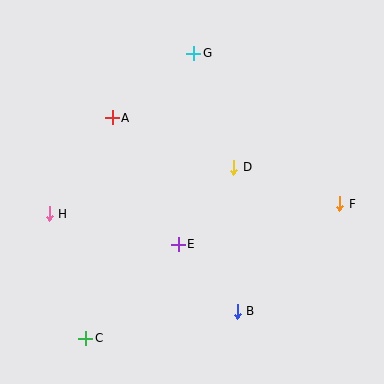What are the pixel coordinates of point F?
Point F is at (340, 204).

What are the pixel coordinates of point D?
Point D is at (234, 167).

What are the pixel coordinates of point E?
Point E is at (178, 244).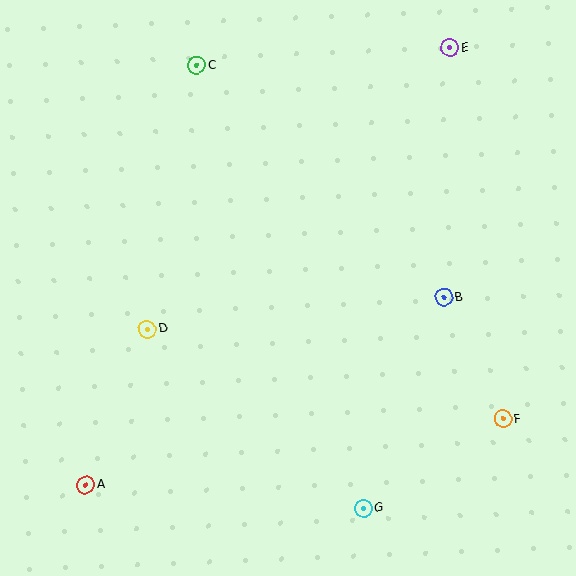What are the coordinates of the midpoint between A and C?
The midpoint between A and C is at (141, 275).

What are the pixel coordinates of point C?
Point C is at (196, 65).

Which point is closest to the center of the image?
Point D at (147, 329) is closest to the center.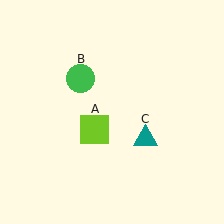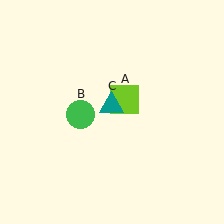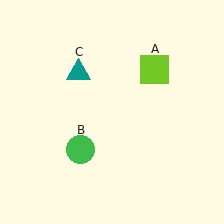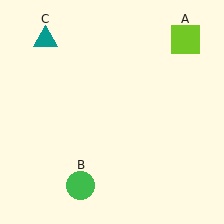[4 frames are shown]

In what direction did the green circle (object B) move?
The green circle (object B) moved down.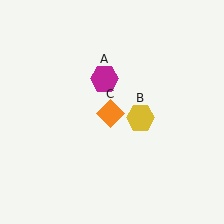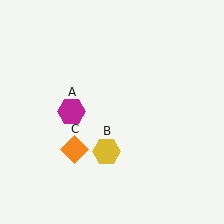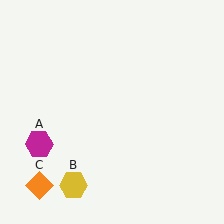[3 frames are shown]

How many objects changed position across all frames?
3 objects changed position: magenta hexagon (object A), yellow hexagon (object B), orange diamond (object C).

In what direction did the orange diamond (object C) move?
The orange diamond (object C) moved down and to the left.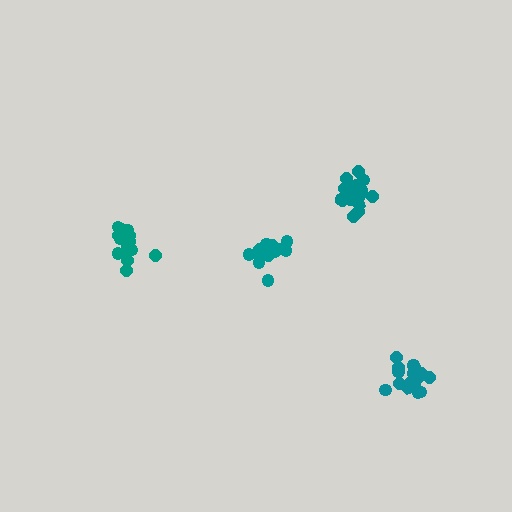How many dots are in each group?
Group 1: 16 dots, Group 2: 18 dots, Group 3: 20 dots, Group 4: 21 dots (75 total).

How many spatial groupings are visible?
There are 4 spatial groupings.